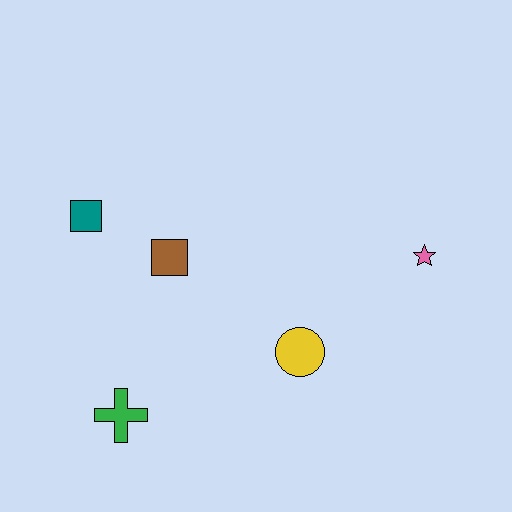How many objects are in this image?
There are 5 objects.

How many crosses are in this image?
There is 1 cross.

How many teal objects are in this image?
There is 1 teal object.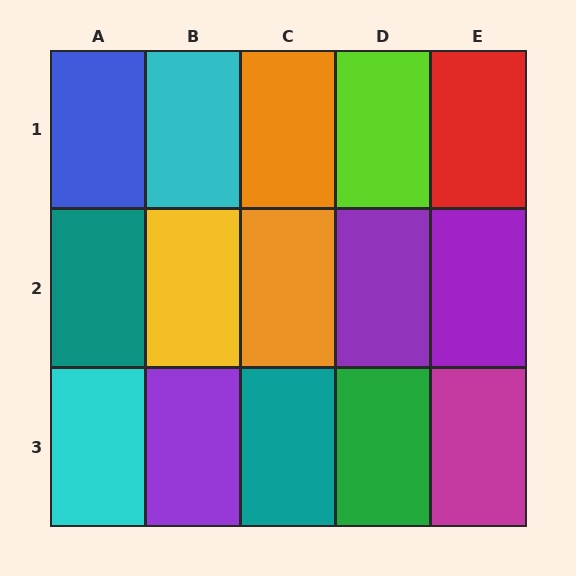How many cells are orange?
2 cells are orange.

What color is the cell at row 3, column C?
Teal.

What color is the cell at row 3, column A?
Cyan.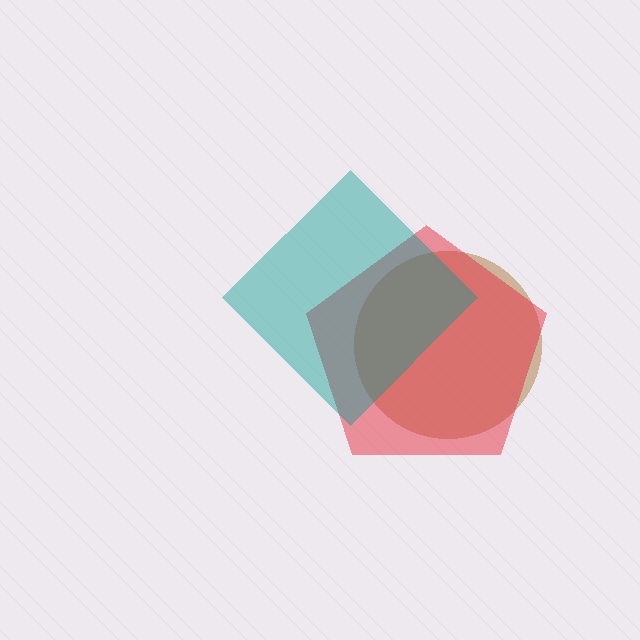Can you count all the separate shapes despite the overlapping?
Yes, there are 3 separate shapes.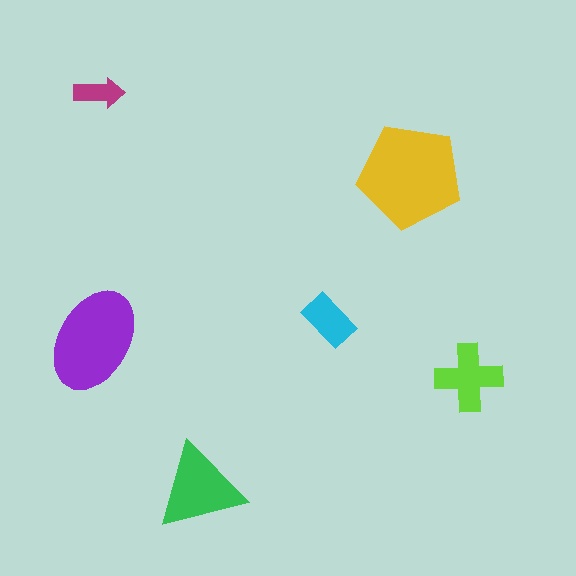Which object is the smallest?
The magenta arrow.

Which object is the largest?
The yellow pentagon.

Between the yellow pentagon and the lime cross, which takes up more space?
The yellow pentagon.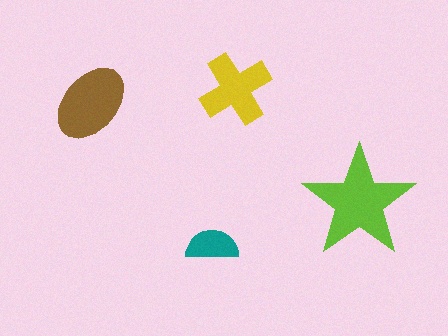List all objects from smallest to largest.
The teal semicircle, the yellow cross, the brown ellipse, the lime star.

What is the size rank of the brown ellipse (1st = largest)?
2nd.